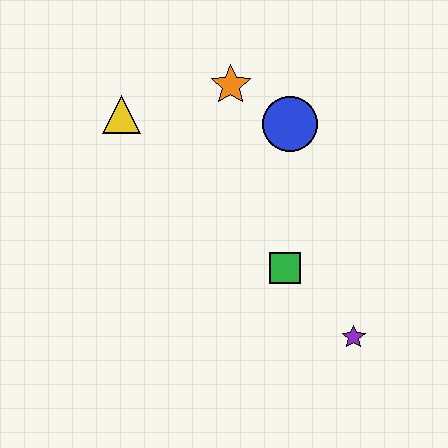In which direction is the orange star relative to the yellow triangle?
The orange star is to the right of the yellow triangle.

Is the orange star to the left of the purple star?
Yes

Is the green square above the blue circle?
No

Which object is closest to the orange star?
The blue circle is closest to the orange star.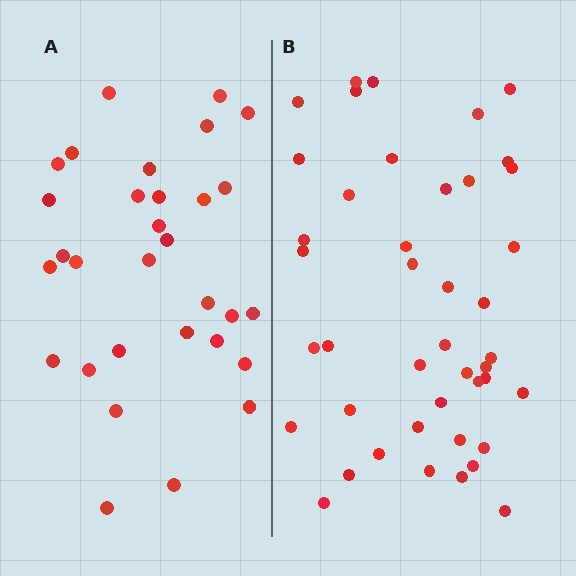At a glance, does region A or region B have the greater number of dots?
Region B (the right region) has more dots.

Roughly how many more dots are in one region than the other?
Region B has roughly 12 or so more dots than region A.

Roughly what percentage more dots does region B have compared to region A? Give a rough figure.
About 40% more.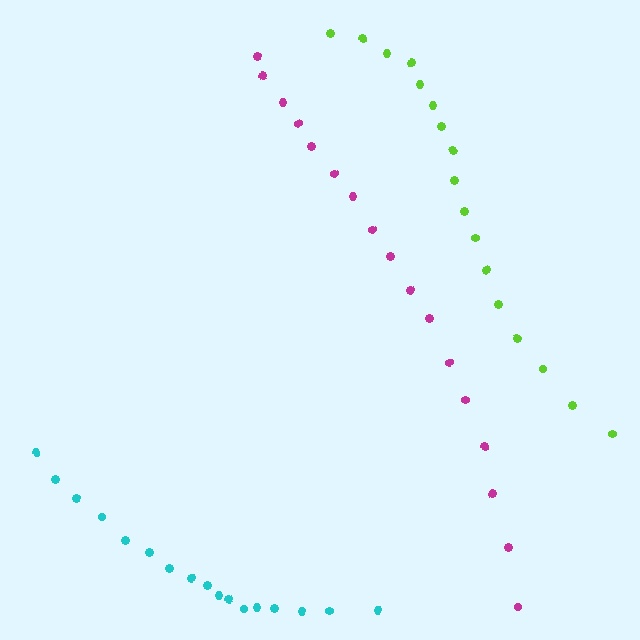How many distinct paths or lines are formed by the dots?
There are 3 distinct paths.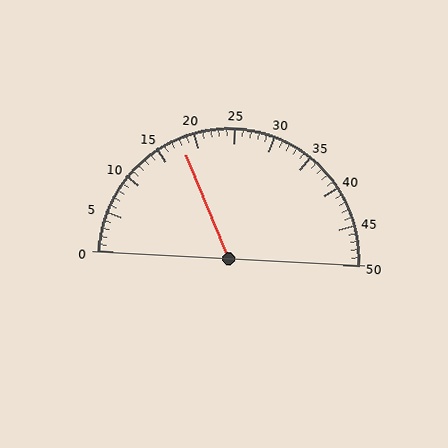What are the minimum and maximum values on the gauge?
The gauge ranges from 0 to 50.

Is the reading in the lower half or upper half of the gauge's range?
The reading is in the lower half of the range (0 to 50).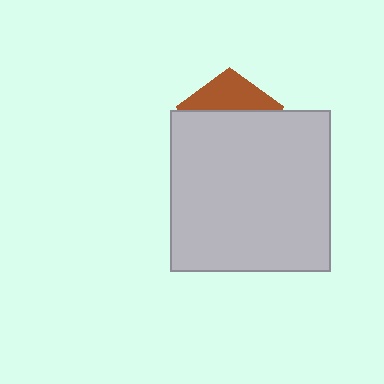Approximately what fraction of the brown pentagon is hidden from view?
Roughly 69% of the brown pentagon is hidden behind the light gray square.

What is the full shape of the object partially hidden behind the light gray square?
The partially hidden object is a brown pentagon.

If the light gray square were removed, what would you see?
You would see the complete brown pentagon.